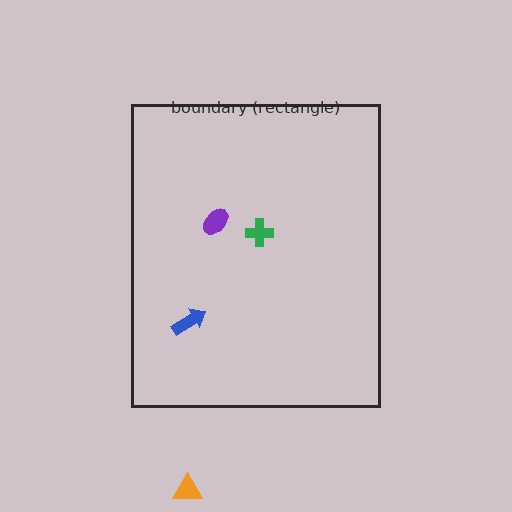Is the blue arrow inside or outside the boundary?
Inside.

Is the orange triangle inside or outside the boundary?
Outside.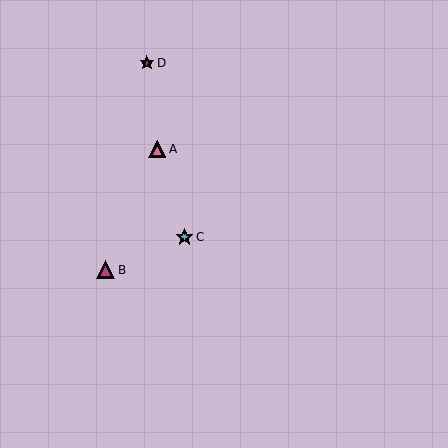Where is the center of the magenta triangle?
The center of the magenta triangle is at (105, 270).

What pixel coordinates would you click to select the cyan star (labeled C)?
Click at (185, 237) to select the cyan star C.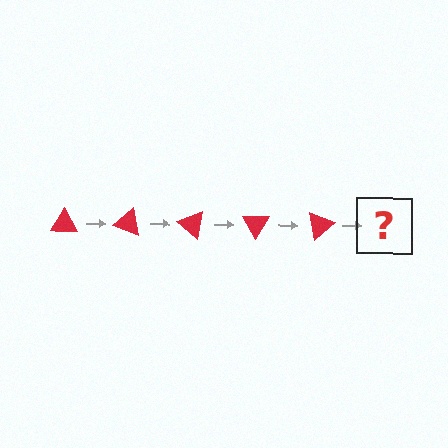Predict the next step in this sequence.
The next step is a red triangle rotated 100 degrees.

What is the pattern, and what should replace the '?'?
The pattern is that the triangle rotates 20 degrees each step. The '?' should be a red triangle rotated 100 degrees.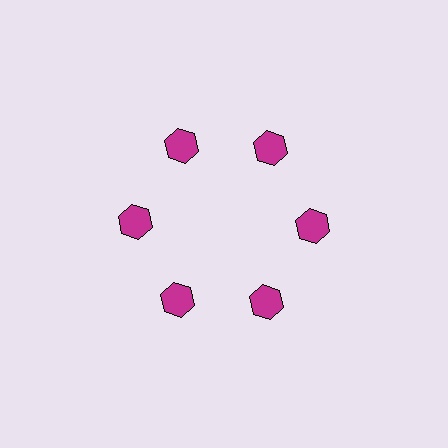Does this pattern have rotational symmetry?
Yes, this pattern has 6-fold rotational symmetry. It looks the same after rotating 60 degrees around the center.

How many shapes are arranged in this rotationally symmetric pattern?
There are 6 shapes, arranged in 6 groups of 1.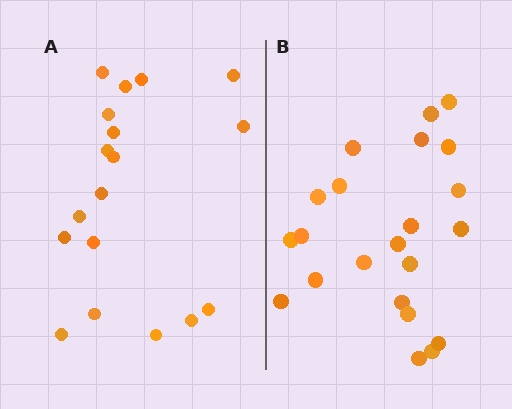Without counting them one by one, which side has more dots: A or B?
Region B (the right region) has more dots.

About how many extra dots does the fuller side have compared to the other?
Region B has about 4 more dots than region A.